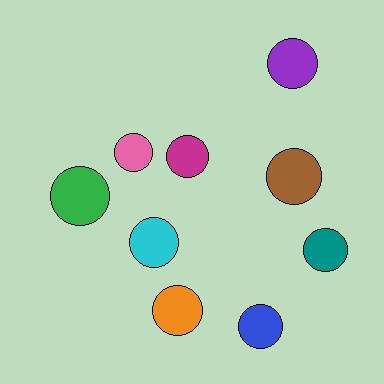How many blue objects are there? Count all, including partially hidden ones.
There is 1 blue object.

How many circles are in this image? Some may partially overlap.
There are 9 circles.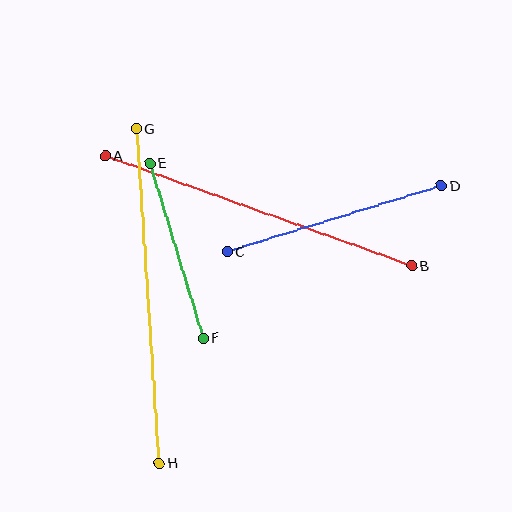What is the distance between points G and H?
The distance is approximately 336 pixels.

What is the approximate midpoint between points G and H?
The midpoint is at approximately (148, 296) pixels.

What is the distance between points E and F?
The distance is approximately 183 pixels.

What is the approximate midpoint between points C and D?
The midpoint is at approximately (334, 219) pixels.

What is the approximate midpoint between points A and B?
The midpoint is at approximately (258, 211) pixels.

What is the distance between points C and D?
The distance is approximately 224 pixels.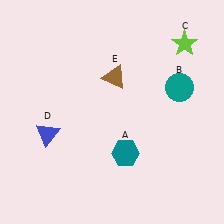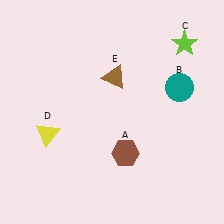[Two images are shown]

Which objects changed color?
A changed from teal to brown. D changed from blue to yellow.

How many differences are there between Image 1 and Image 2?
There are 2 differences between the two images.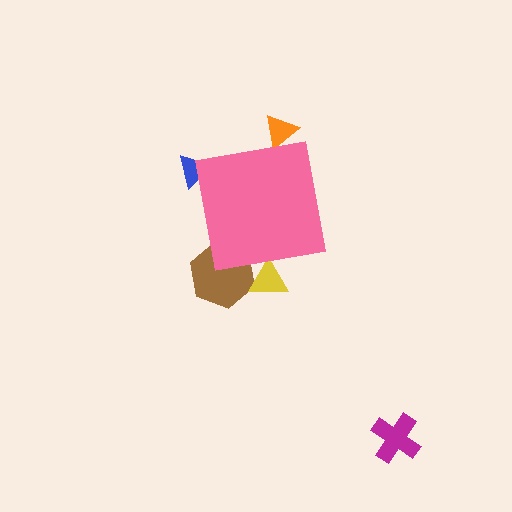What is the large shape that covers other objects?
A pink square.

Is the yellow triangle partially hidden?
Yes, the yellow triangle is partially hidden behind the pink square.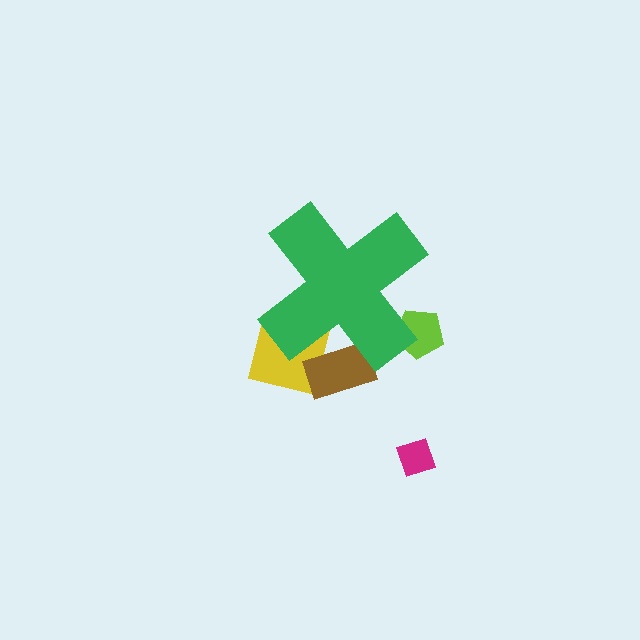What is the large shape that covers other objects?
A green cross.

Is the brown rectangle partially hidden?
Yes, the brown rectangle is partially hidden behind the green cross.